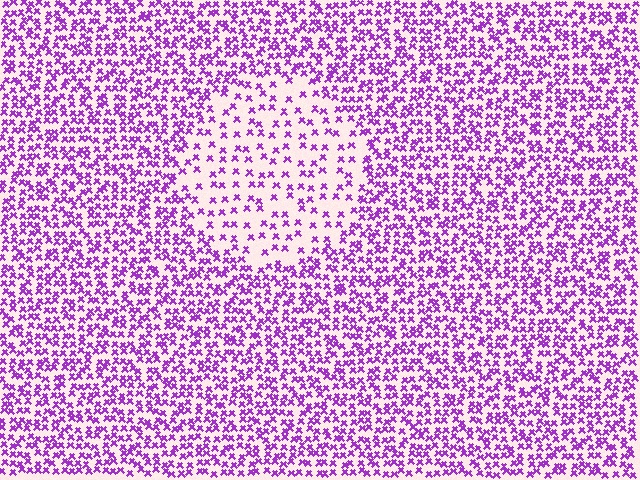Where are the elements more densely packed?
The elements are more densely packed outside the circle boundary.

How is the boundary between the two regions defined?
The boundary is defined by a change in element density (approximately 2.3x ratio). All elements are the same color, size, and shape.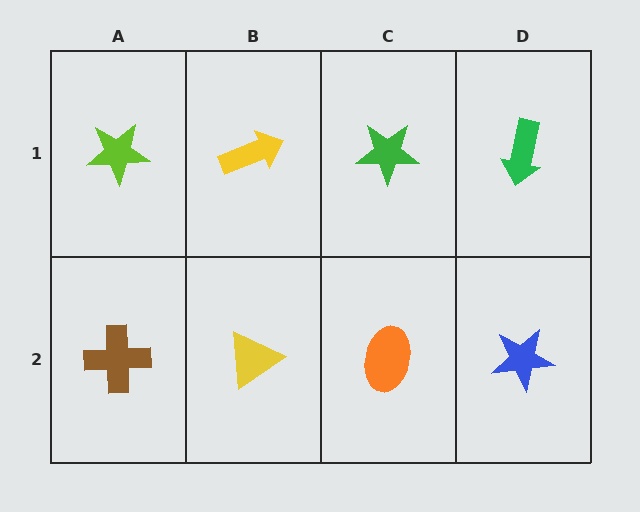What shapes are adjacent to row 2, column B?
A yellow arrow (row 1, column B), a brown cross (row 2, column A), an orange ellipse (row 2, column C).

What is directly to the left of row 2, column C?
A yellow triangle.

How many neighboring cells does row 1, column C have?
3.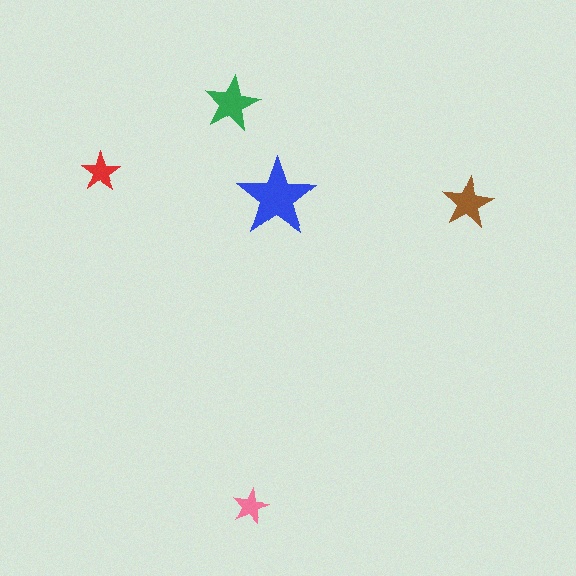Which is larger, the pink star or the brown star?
The brown one.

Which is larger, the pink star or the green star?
The green one.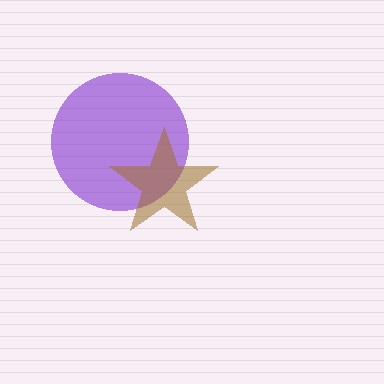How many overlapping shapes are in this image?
There are 2 overlapping shapes in the image.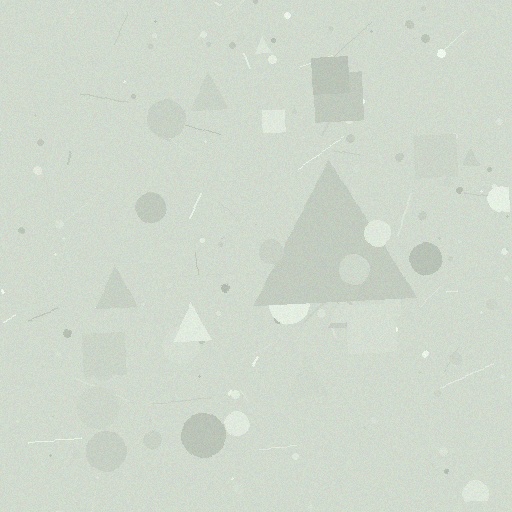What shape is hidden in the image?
A triangle is hidden in the image.